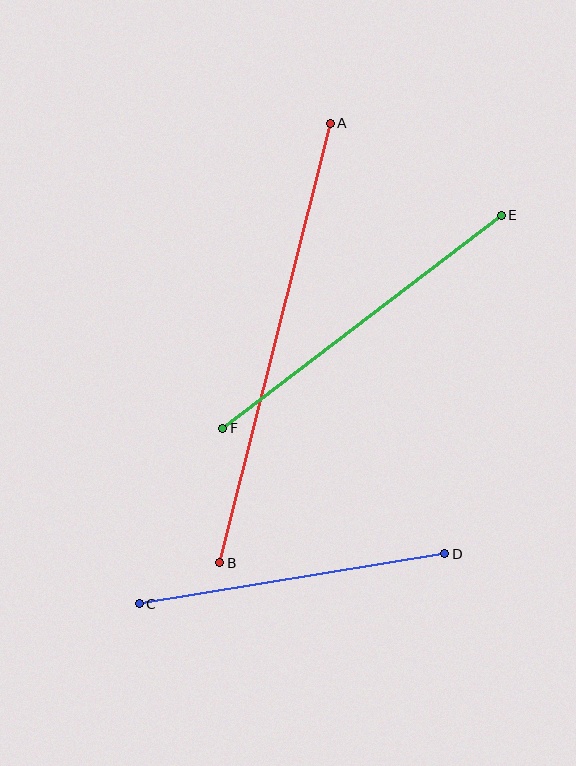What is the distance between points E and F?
The distance is approximately 351 pixels.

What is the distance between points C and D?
The distance is approximately 309 pixels.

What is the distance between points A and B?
The distance is approximately 453 pixels.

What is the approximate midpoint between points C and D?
The midpoint is at approximately (292, 579) pixels.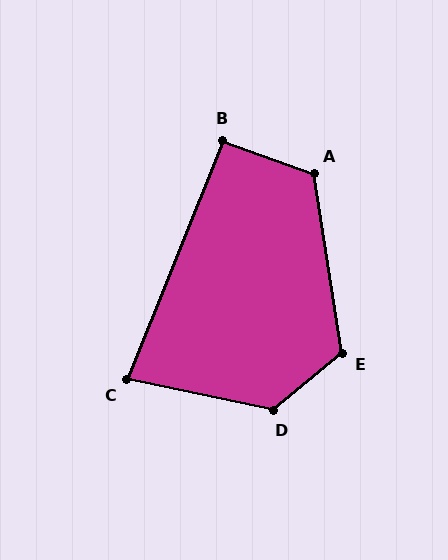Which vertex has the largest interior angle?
D, at approximately 129 degrees.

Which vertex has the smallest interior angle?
C, at approximately 80 degrees.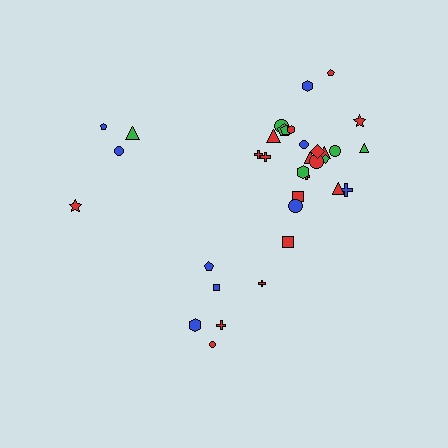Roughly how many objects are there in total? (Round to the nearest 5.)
Roughly 35 objects in total.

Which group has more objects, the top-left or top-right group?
The top-right group.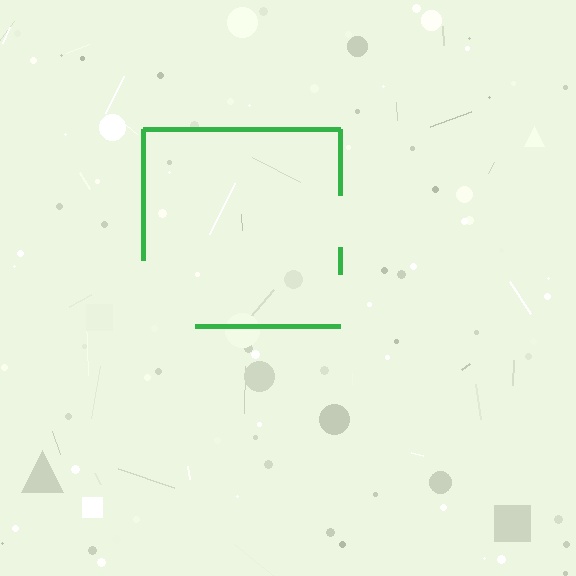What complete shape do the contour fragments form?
The contour fragments form a square.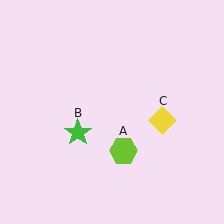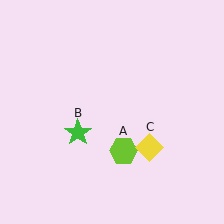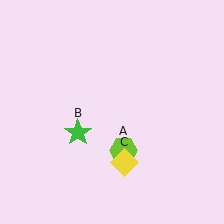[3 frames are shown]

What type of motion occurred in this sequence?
The yellow diamond (object C) rotated clockwise around the center of the scene.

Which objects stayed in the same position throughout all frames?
Lime hexagon (object A) and green star (object B) remained stationary.